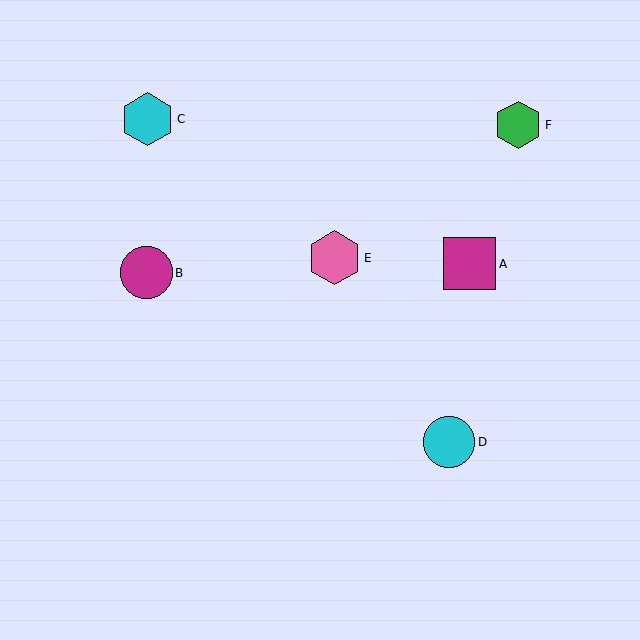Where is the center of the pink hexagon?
The center of the pink hexagon is at (334, 258).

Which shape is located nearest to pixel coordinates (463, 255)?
The magenta square (labeled A) at (470, 264) is nearest to that location.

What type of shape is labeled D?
Shape D is a cyan circle.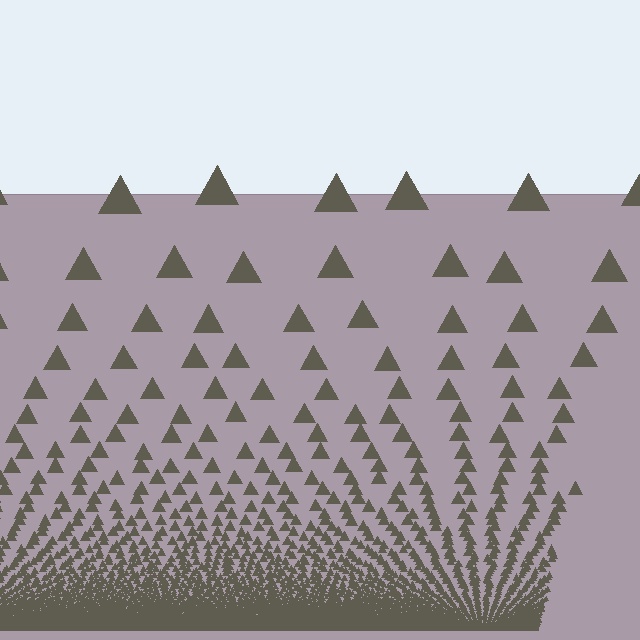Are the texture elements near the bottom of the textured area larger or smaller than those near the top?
Smaller. The gradient is inverted — elements near the bottom are smaller and denser.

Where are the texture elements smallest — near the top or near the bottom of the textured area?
Near the bottom.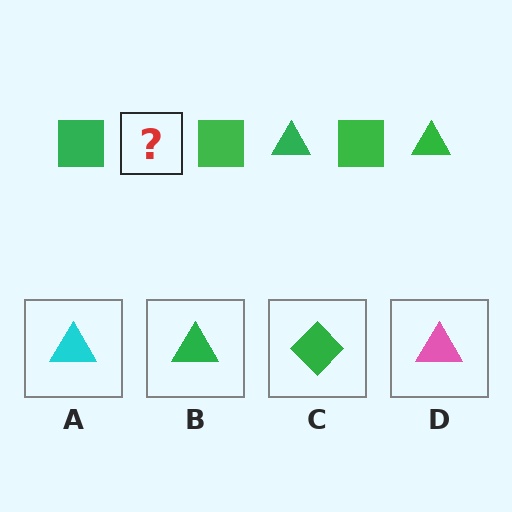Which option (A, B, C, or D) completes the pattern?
B.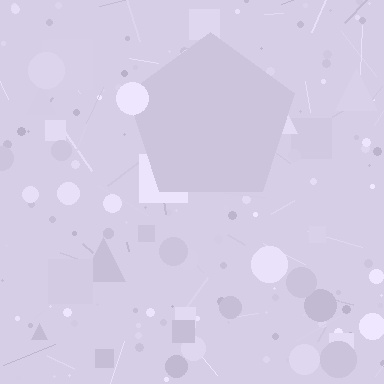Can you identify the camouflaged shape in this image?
The camouflaged shape is a pentagon.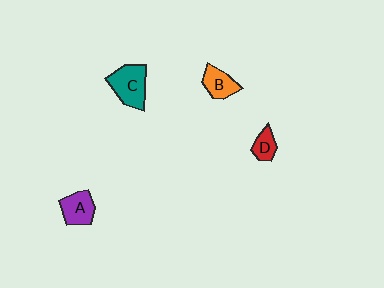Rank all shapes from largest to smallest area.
From largest to smallest: C (teal), A (purple), B (orange), D (red).